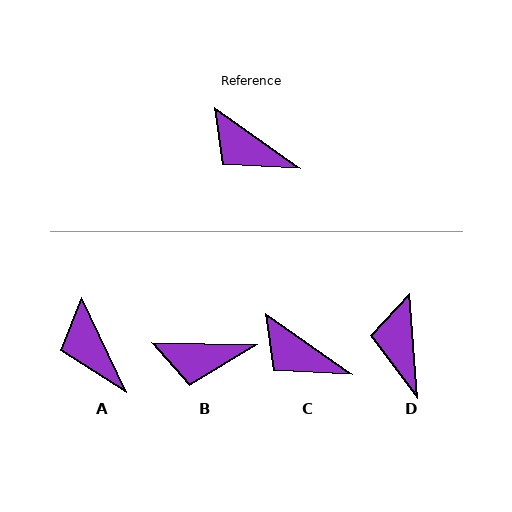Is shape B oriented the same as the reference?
No, it is off by about 34 degrees.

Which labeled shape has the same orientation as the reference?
C.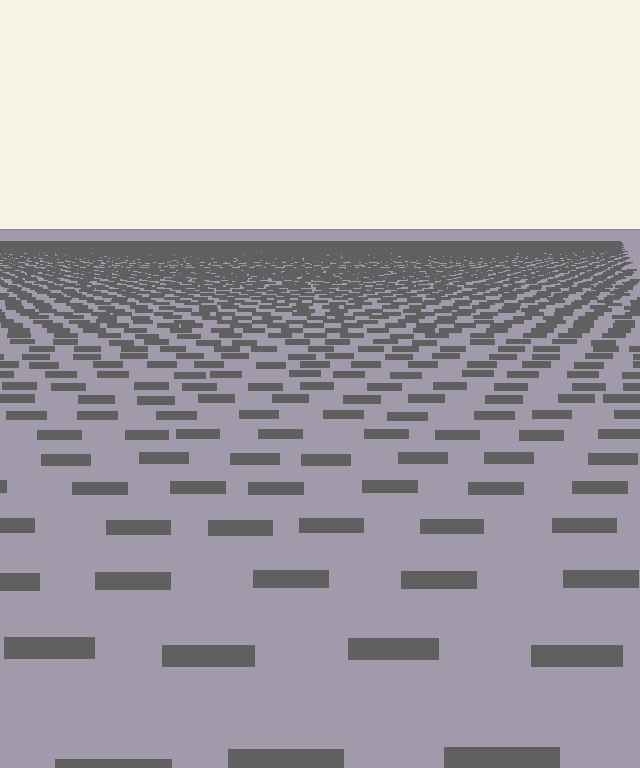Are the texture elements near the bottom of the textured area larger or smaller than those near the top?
Larger. Near the bottom, elements are closer to the viewer and appear at a bigger on-screen size.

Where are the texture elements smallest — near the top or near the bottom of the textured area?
Near the top.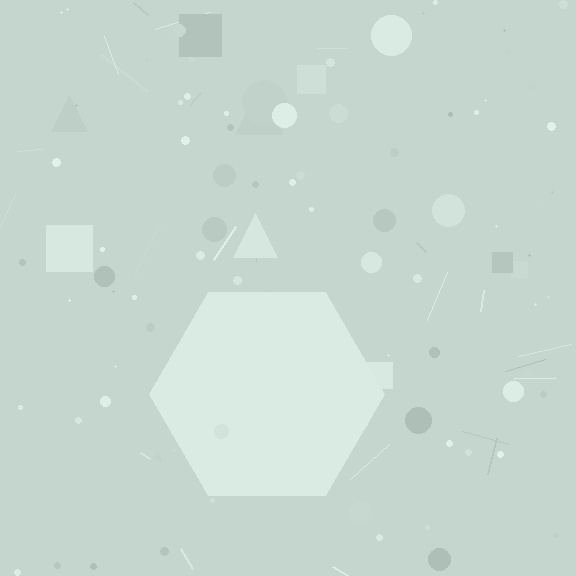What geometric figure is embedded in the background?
A hexagon is embedded in the background.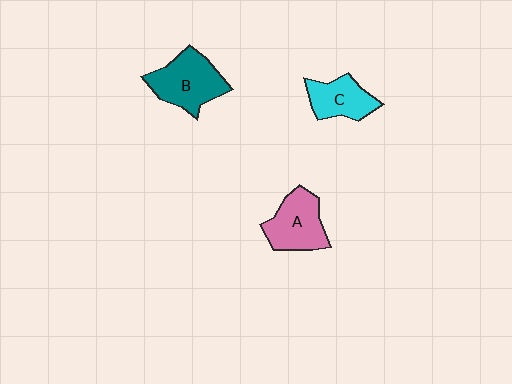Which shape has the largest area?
Shape B (teal).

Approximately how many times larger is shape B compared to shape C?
Approximately 1.4 times.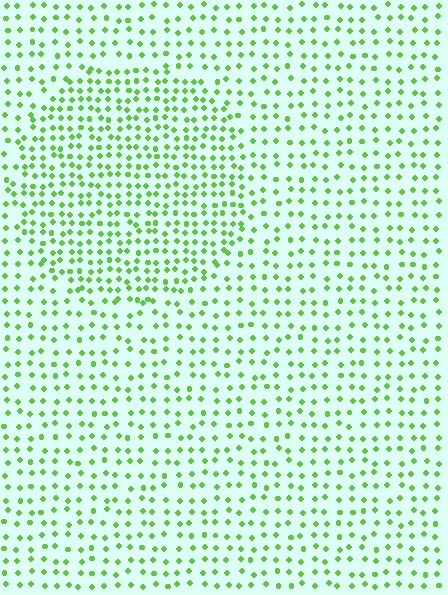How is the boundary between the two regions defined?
The boundary is defined by a change in element density (approximately 1.7x ratio). All elements are the same color, size, and shape.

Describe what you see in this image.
The image contains small lime elements arranged at two different densities. A circle-shaped region is visible where the elements are more densely packed than the surrounding area.